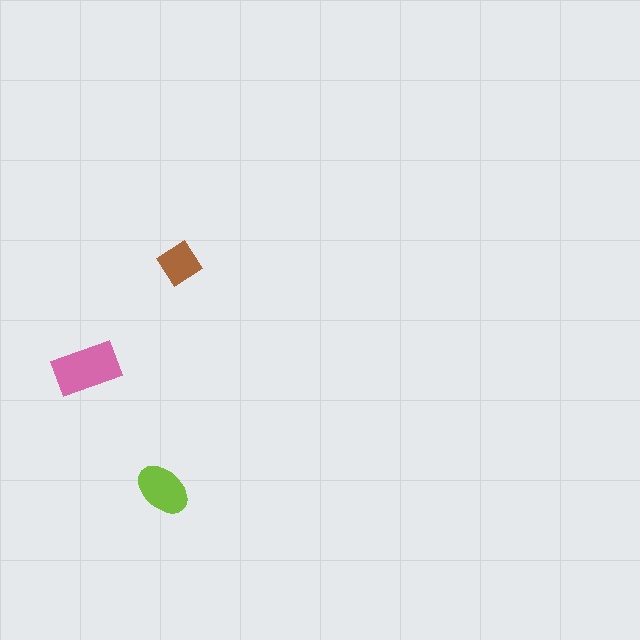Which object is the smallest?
The brown diamond.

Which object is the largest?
The pink rectangle.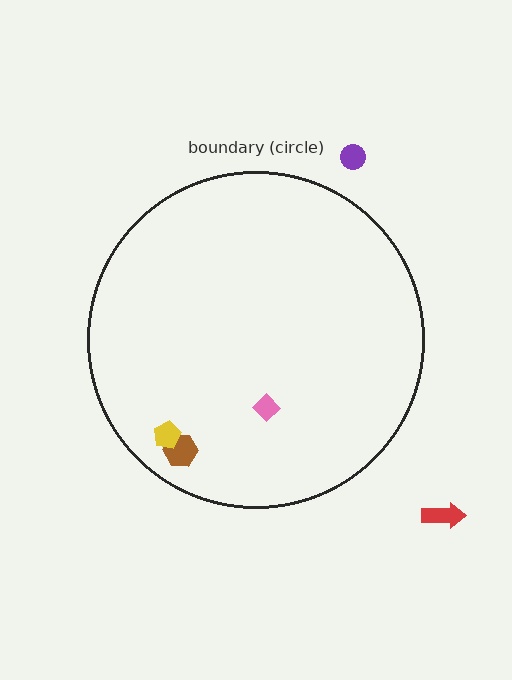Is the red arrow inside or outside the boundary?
Outside.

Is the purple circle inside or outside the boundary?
Outside.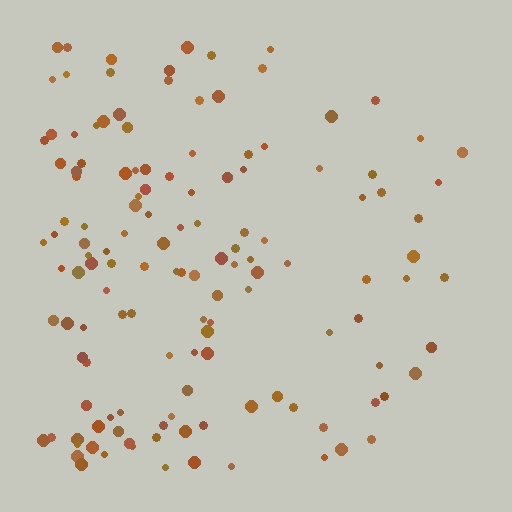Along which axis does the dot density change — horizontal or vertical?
Horizontal.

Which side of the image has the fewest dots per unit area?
The right.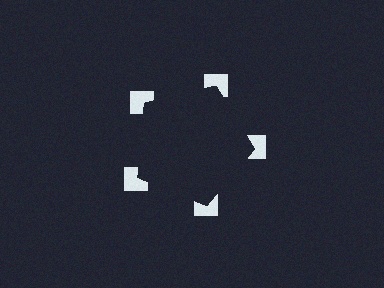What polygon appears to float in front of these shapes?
An illusory pentagon — its edges are inferred from the aligned wedge cuts in the notched squares, not physically drawn.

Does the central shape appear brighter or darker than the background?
It typically appears slightly darker than the background, even though no actual brightness change is drawn.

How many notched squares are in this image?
There are 5 — one at each vertex of the illusory pentagon.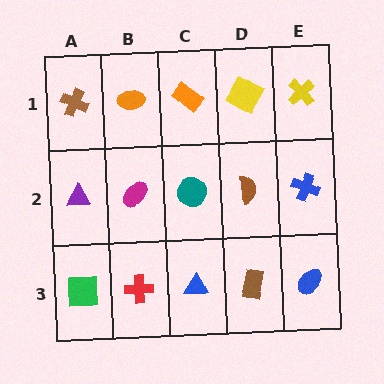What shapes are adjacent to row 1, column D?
A brown semicircle (row 2, column D), an orange rectangle (row 1, column C), a yellow cross (row 1, column E).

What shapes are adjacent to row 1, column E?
A blue cross (row 2, column E), a yellow square (row 1, column D).